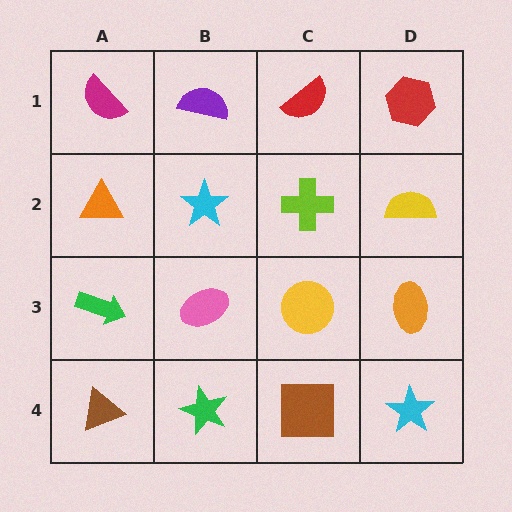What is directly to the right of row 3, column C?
An orange ellipse.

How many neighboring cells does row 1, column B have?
3.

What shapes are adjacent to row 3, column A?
An orange triangle (row 2, column A), a brown triangle (row 4, column A), a pink ellipse (row 3, column B).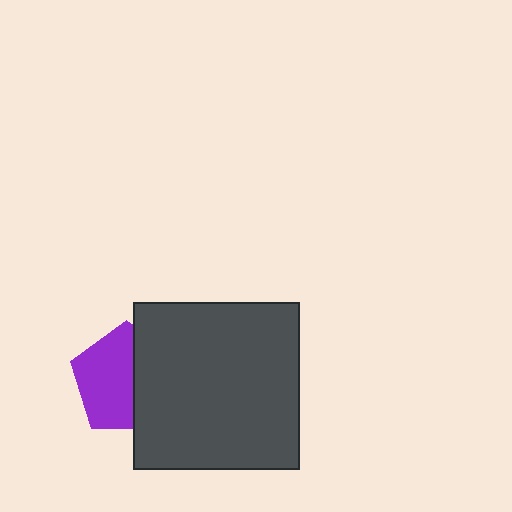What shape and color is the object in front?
The object in front is a dark gray square.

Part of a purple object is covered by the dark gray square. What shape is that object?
It is a pentagon.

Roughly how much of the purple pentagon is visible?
About half of it is visible (roughly 58%).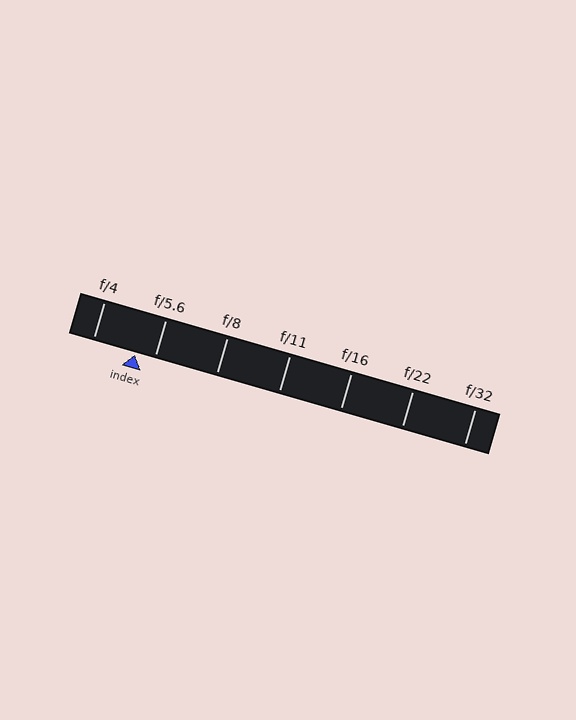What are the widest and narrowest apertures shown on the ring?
The widest aperture shown is f/4 and the narrowest is f/32.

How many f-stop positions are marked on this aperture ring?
There are 7 f-stop positions marked.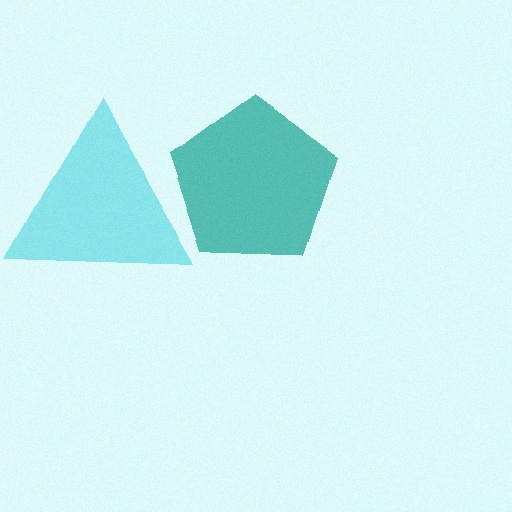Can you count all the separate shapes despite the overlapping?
Yes, there are 2 separate shapes.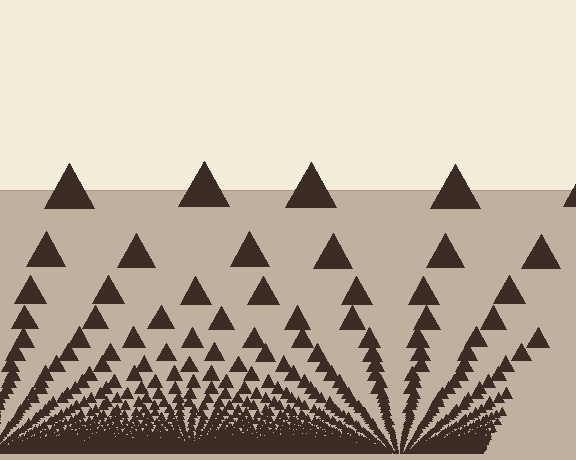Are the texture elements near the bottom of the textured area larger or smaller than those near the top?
Smaller. The gradient is inverted — elements near the bottom are smaller and denser.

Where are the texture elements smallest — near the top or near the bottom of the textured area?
Near the bottom.